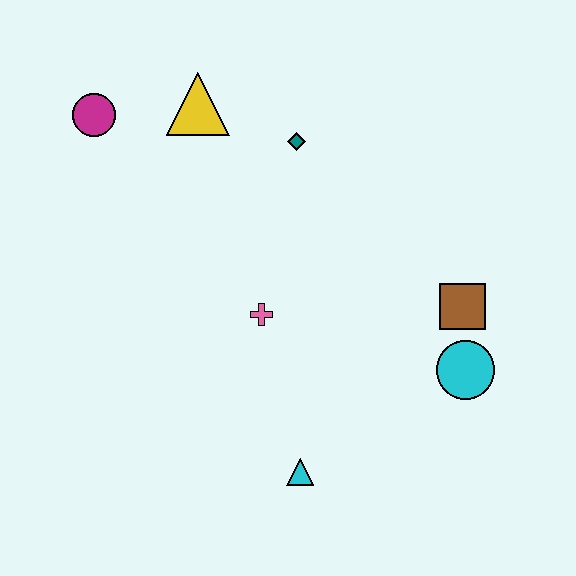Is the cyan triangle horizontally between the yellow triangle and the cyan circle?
Yes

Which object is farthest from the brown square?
The magenta circle is farthest from the brown square.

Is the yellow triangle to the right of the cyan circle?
No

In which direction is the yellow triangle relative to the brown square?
The yellow triangle is to the left of the brown square.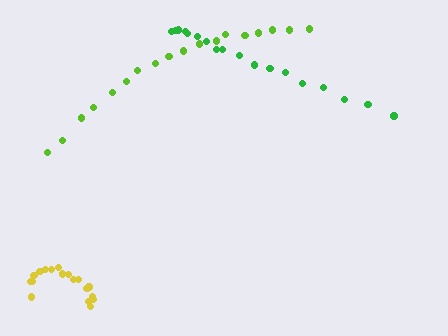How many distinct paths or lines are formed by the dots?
There are 3 distinct paths.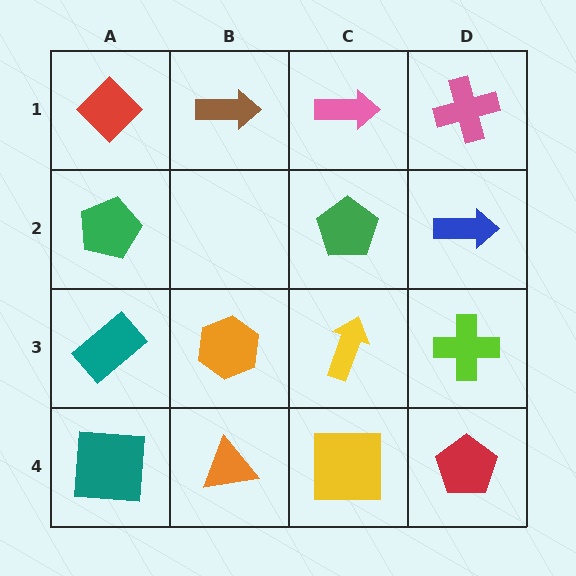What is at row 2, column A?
A green pentagon.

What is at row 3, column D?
A lime cross.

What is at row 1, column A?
A red diamond.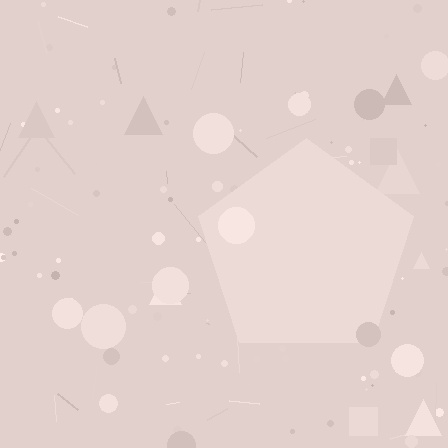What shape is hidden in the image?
A pentagon is hidden in the image.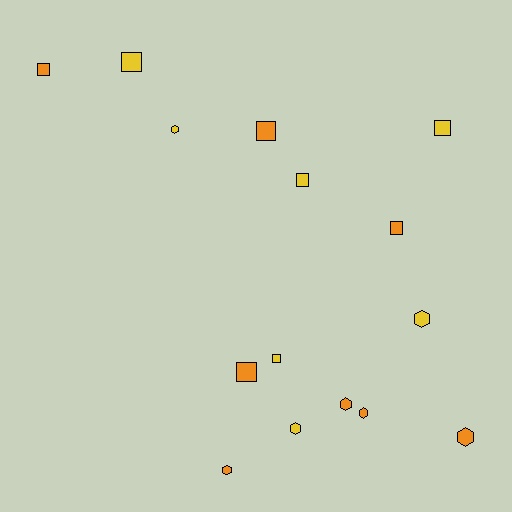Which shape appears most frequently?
Square, with 8 objects.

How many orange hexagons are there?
There are 4 orange hexagons.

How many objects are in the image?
There are 15 objects.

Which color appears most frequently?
Orange, with 8 objects.